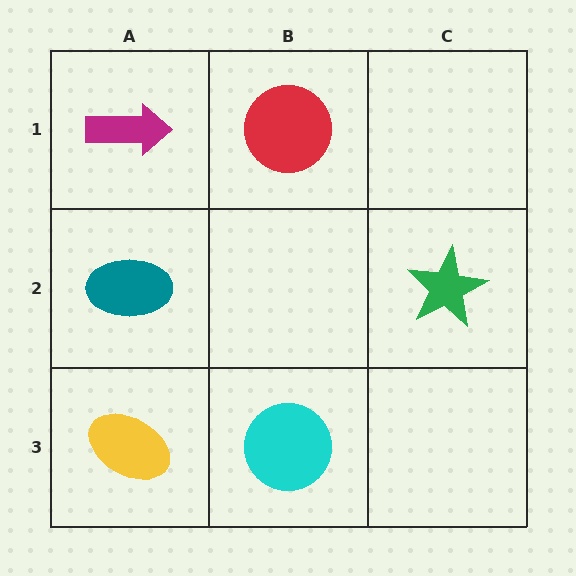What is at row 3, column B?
A cyan circle.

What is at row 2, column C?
A green star.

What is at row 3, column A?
A yellow ellipse.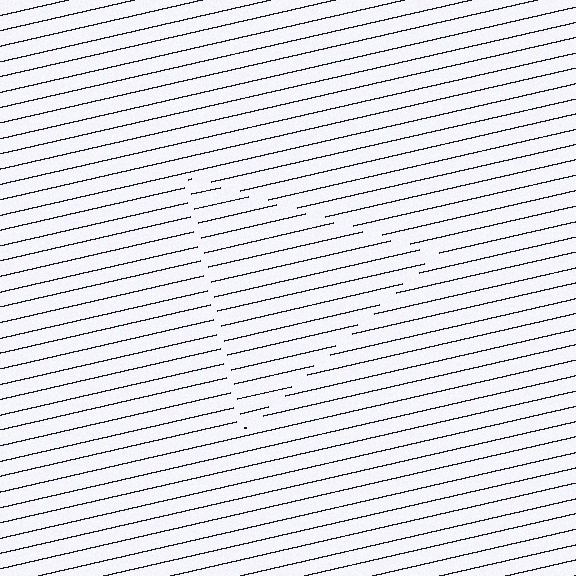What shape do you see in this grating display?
An illusory triangle. The interior of the shape contains the same grating, shifted by half a period — the contour is defined by the phase discontinuity where line-ends from the inner and outer gratings abut.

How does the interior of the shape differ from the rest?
The interior of the shape contains the same grating, shifted by half a period — the contour is defined by the phase discontinuity where line-ends from the inner and outer gratings abut.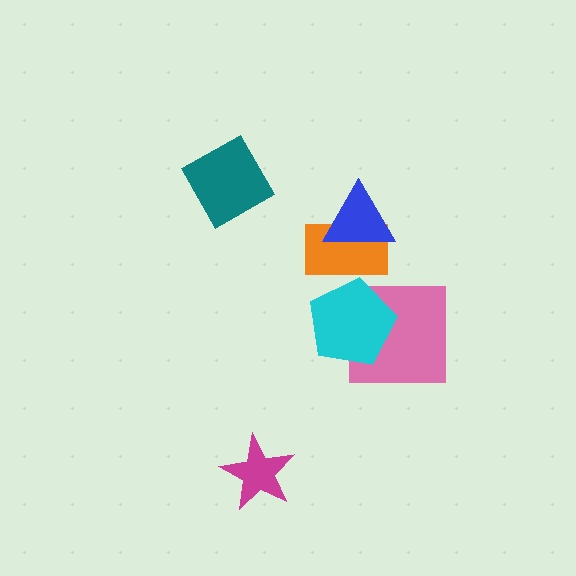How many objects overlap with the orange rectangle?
2 objects overlap with the orange rectangle.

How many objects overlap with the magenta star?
0 objects overlap with the magenta star.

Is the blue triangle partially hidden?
No, no other shape covers it.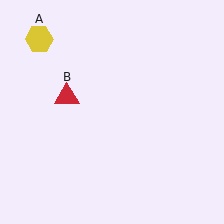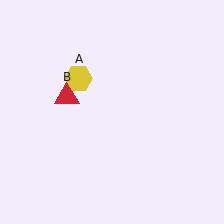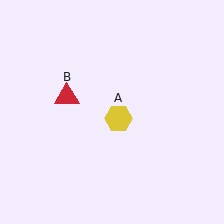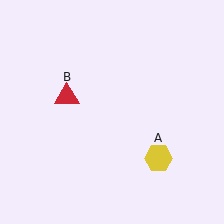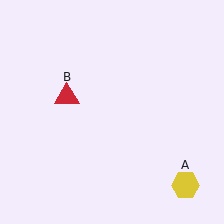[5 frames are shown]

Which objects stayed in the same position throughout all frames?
Red triangle (object B) remained stationary.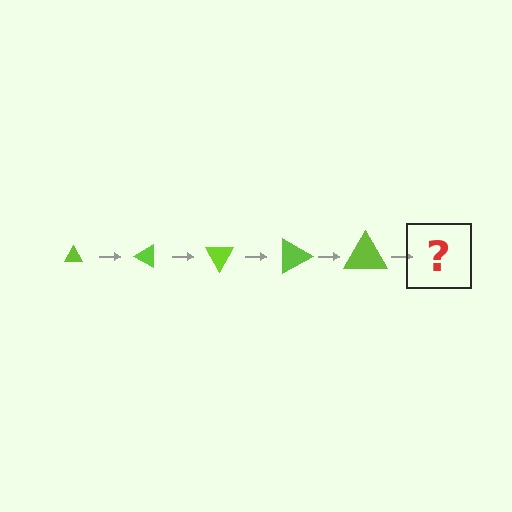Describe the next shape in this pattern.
It should be a triangle, larger than the previous one and rotated 150 degrees from the start.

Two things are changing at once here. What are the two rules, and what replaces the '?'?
The two rules are that the triangle grows larger each step and it rotates 30 degrees each step. The '?' should be a triangle, larger than the previous one and rotated 150 degrees from the start.